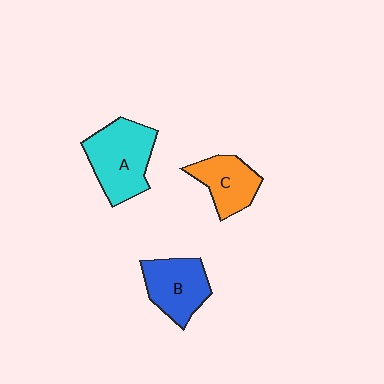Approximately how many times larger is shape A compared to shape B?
Approximately 1.3 times.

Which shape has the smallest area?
Shape C (orange).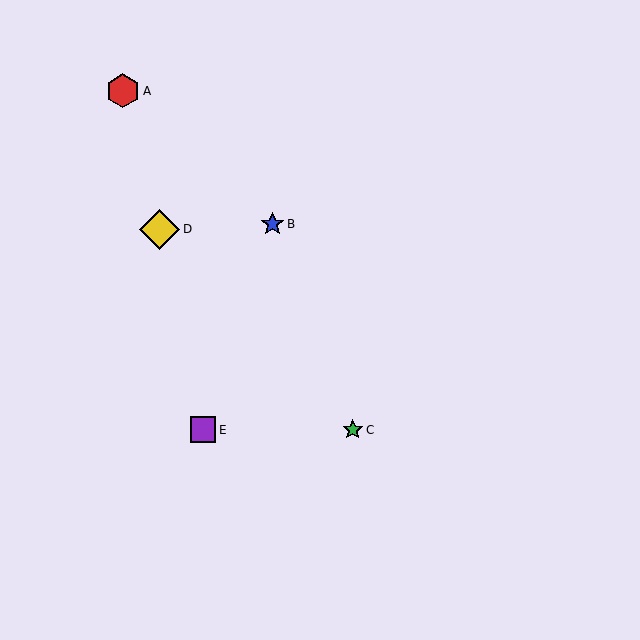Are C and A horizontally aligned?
No, C is at y≈430 and A is at y≈91.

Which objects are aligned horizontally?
Objects C, E are aligned horizontally.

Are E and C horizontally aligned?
Yes, both are at y≈430.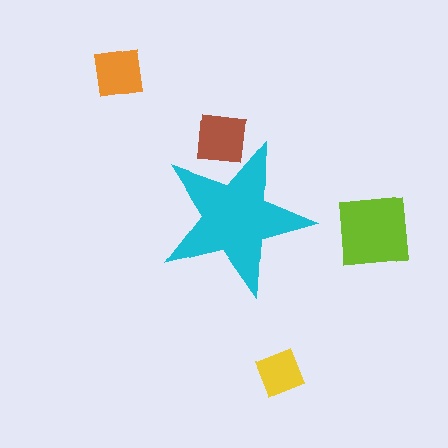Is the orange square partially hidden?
No, the orange square is fully visible.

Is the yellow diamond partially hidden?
No, the yellow diamond is fully visible.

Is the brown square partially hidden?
Yes, the brown square is partially hidden behind the cyan star.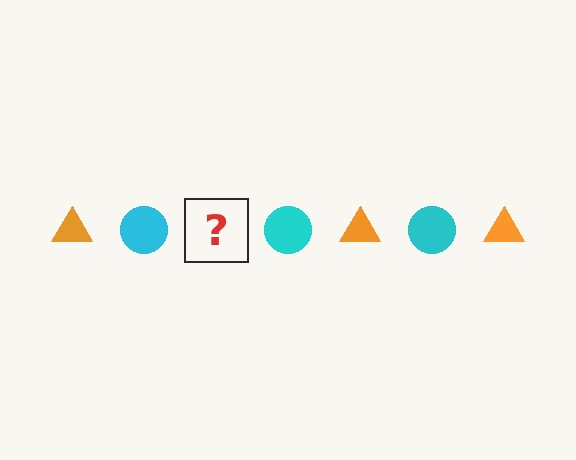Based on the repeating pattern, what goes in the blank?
The blank should be an orange triangle.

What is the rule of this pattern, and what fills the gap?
The rule is that the pattern alternates between orange triangle and cyan circle. The gap should be filled with an orange triangle.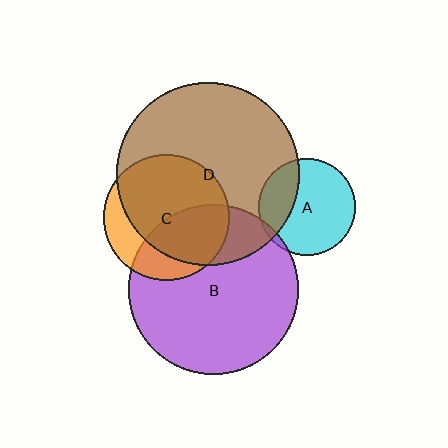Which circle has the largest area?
Circle D (brown).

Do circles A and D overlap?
Yes.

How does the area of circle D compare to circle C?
Approximately 2.1 times.